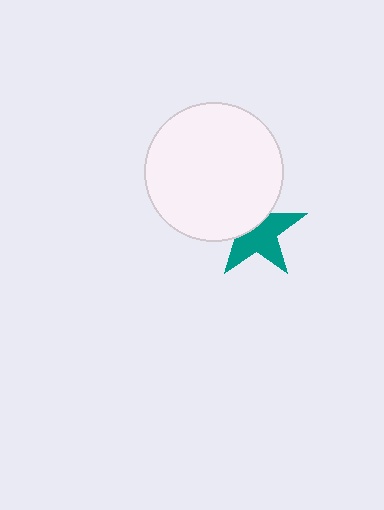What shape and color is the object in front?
The object in front is a white circle.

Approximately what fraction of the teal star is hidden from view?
Roughly 40% of the teal star is hidden behind the white circle.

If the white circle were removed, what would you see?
You would see the complete teal star.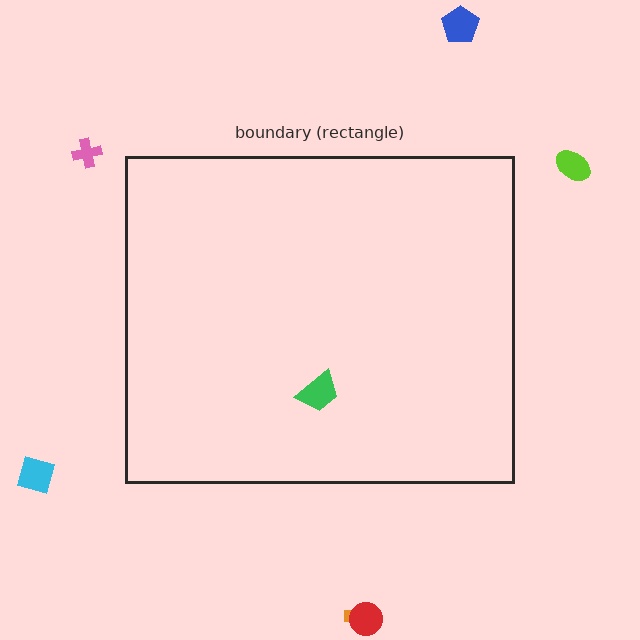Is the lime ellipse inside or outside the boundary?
Outside.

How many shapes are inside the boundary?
1 inside, 6 outside.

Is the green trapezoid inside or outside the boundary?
Inside.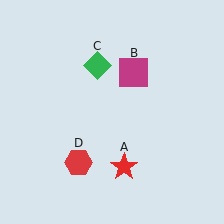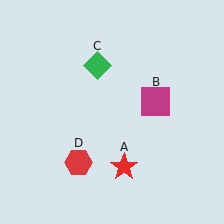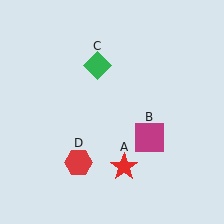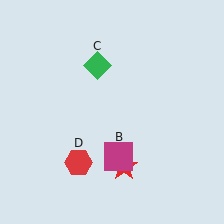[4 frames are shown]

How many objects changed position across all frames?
1 object changed position: magenta square (object B).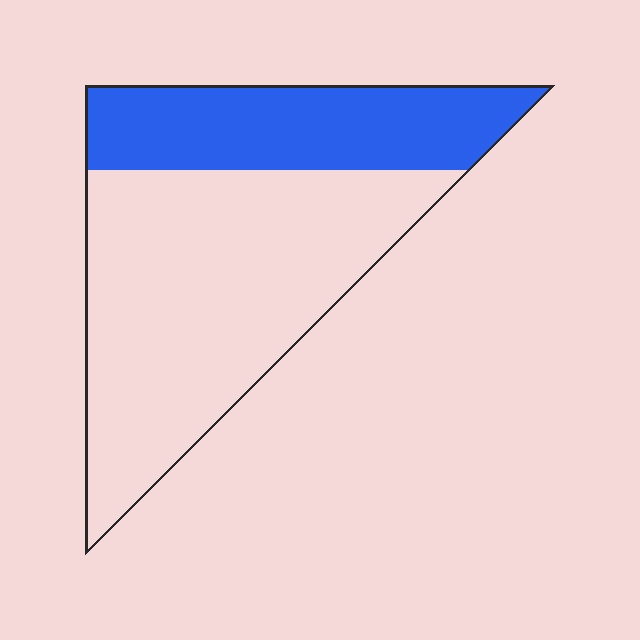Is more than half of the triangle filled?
No.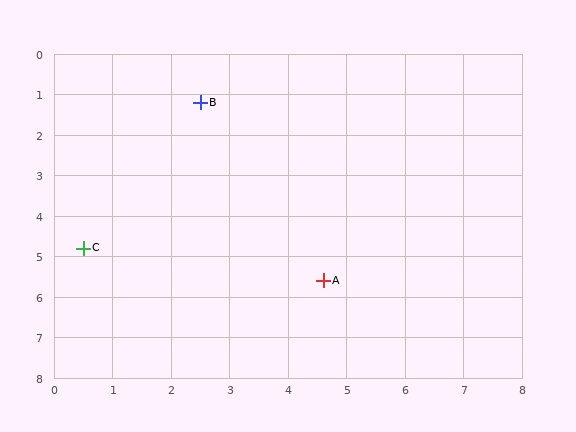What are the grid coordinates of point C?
Point C is at approximately (0.5, 4.8).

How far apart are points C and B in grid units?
Points C and B are about 4.1 grid units apart.